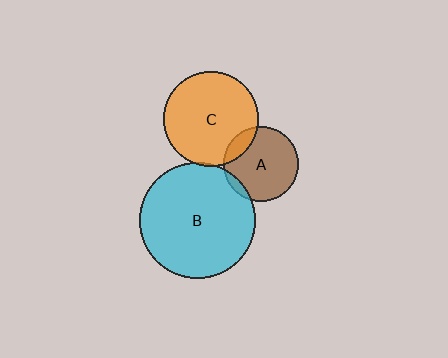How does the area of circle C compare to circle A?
Approximately 1.6 times.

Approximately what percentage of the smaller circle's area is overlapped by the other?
Approximately 5%.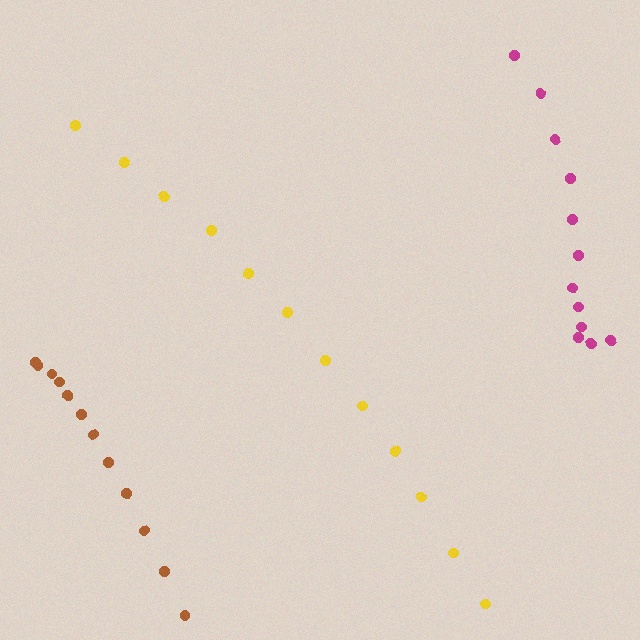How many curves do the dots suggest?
There are 3 distinct paths.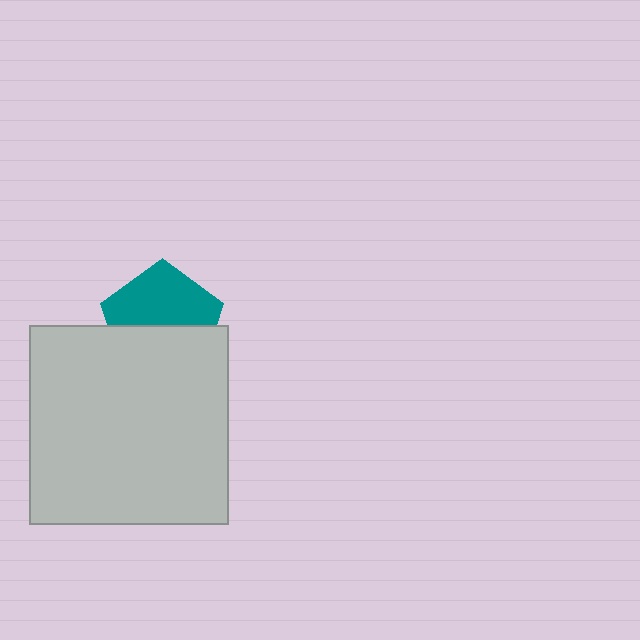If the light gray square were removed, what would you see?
You would see the complete teal pentagon.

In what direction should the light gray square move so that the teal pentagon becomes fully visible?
The light gray square should move down. That is the shortest direction to clear the overlap and leave the teal pentagon fully visible.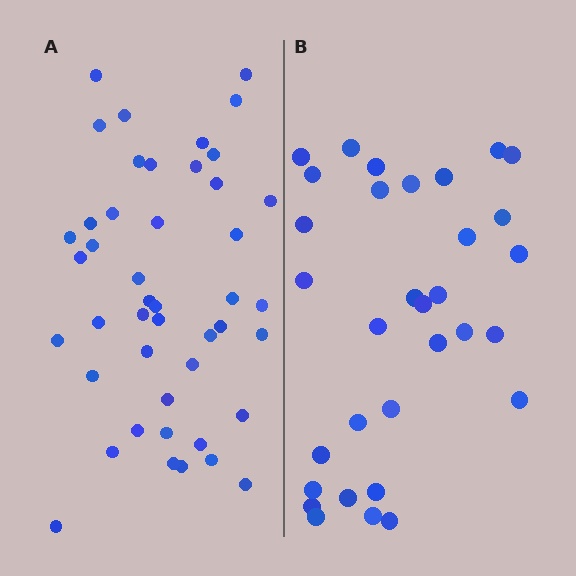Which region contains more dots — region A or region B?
Region A (the left region) has more dots.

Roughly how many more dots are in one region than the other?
Region A has approximately 15 more dots than region B.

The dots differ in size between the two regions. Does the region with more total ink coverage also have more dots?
No. Region B has more total ink coverage because its dots are larger, but region A actually contains more individual dots. Total area can be misleading — the number of items is what matters here.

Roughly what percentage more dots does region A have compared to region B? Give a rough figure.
About 40% more.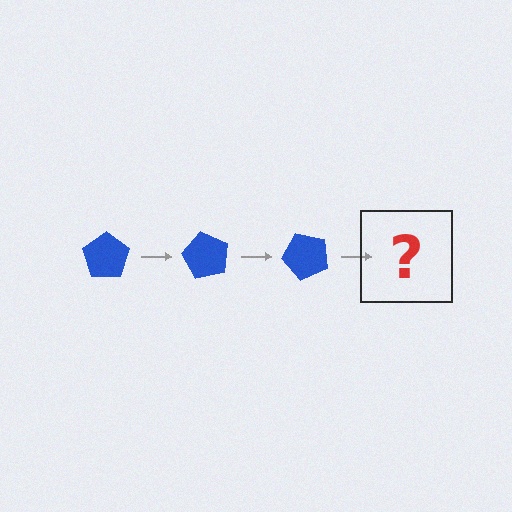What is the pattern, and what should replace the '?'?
The pattern is that the pentagon rotates 60 degrees each step. The '?' should be a blue pentagon rotated 180 degrees.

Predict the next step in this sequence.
The next step is a blue pentagon rotated 180 degrees.